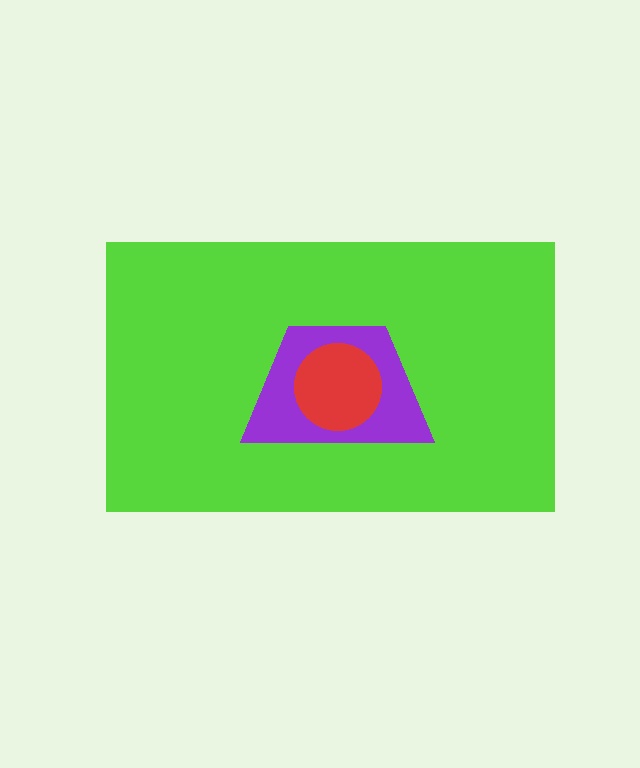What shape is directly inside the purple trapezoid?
The red circle.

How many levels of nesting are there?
3.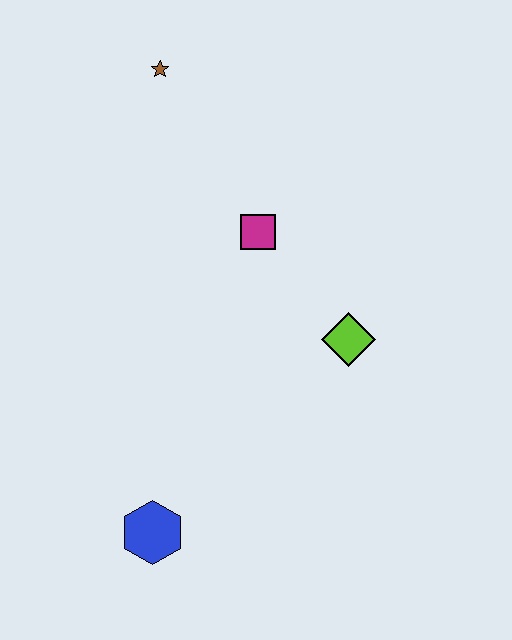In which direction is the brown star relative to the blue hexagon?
The brown star is above the blue hexagon.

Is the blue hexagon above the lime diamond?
No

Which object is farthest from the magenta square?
The blue hexagon is farthest from the magenta square.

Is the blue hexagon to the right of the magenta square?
No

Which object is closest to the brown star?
The magenta square is closest to the brown star.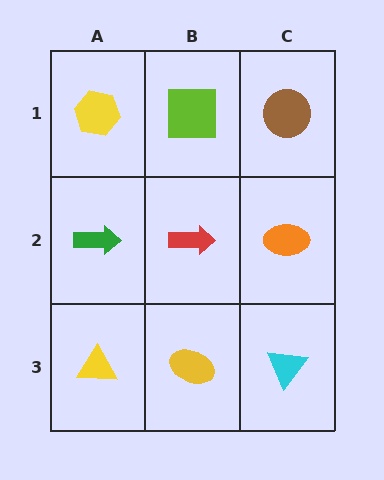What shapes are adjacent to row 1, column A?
A green arrow (row 2, column A), a lime square (row 1, column B).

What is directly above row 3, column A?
A green arrow.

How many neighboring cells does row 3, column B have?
3.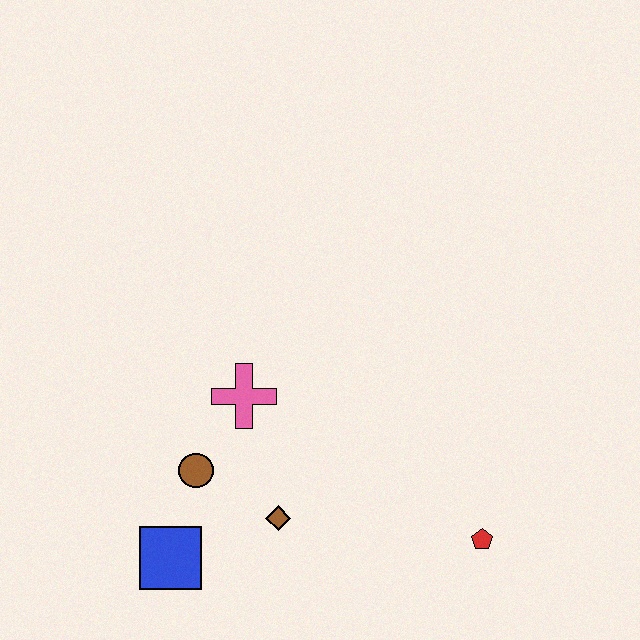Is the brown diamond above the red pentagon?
Yes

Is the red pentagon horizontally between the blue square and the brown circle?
No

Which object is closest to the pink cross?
The brown circle is closest to the pink cross.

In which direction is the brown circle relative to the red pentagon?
The brown circle is to the left of the red pentagon.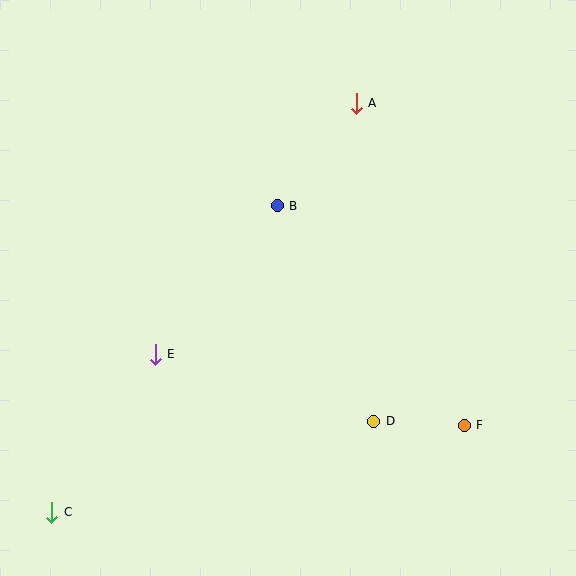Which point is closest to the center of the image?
Point B at (277, 206) is closest to the center.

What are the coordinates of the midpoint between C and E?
The midpoint between C and E is at (103, 433).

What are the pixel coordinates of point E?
Point E is at (155, 354).